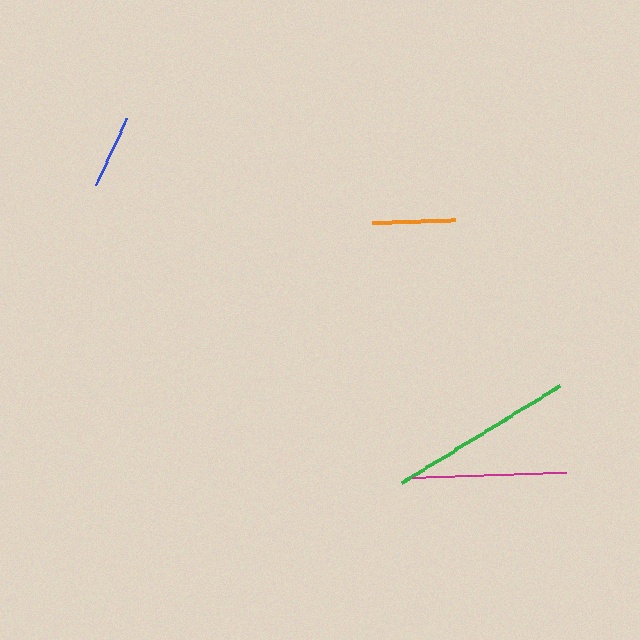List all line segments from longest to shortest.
From longest to shortest: green, magenta, orange, blue.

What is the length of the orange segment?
The orange segment is approximately 83 pixels long.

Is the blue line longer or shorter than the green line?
The green line is longer than the blue line.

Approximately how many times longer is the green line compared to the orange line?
The green line is approximately 2.2 times the length of the orange line.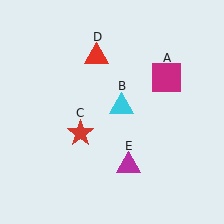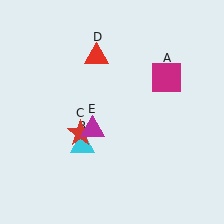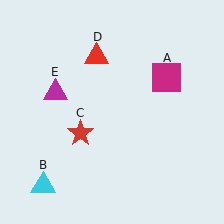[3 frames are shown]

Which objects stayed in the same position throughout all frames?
Magenta square (object A) and red star (object C) and red triangle (object D) remained stationary.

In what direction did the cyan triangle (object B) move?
The cyan triangle (object B) moved down and to the left.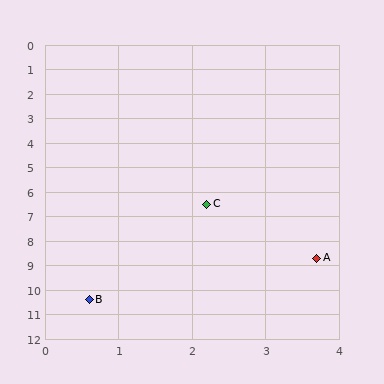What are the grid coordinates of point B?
Point B is at approximately (0.6, 10.4).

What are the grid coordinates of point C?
Point C is at approximately (2.2, 6.5).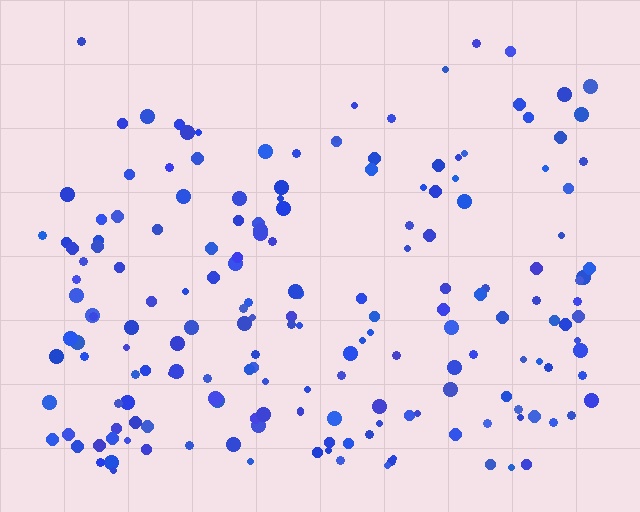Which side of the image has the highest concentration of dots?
The bottom.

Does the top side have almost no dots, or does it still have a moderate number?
Still a moderate number, just noticeably fewer than the bottom.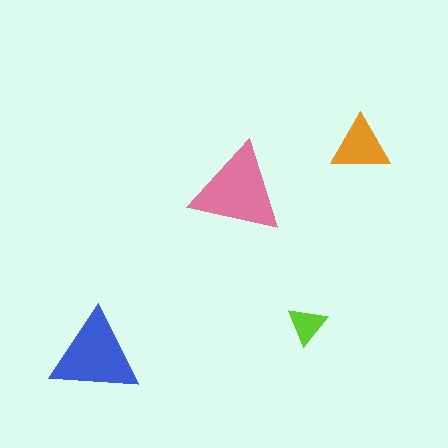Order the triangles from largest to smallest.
the pink one, the blue one, the orange one, the lime one.